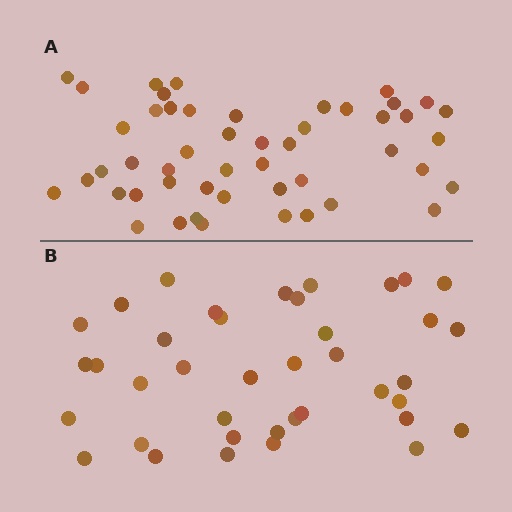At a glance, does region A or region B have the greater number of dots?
Region A (the top region) has more dots.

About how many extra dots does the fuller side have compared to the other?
Region A has roughly 10 or so more dots than region B.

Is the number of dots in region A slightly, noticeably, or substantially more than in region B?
Region A has noticeably more, but not dramatically so. The ratio is roughly 1.3 to 1.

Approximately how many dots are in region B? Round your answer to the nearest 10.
About 40 dots. (The exact count is 39, which rounds to 40.)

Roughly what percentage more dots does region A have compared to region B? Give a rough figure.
About 25% more.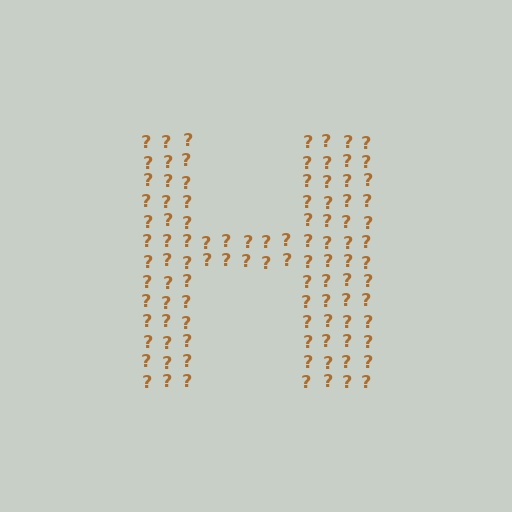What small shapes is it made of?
It is made of small question marks.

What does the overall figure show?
The overall figure shows the letter H.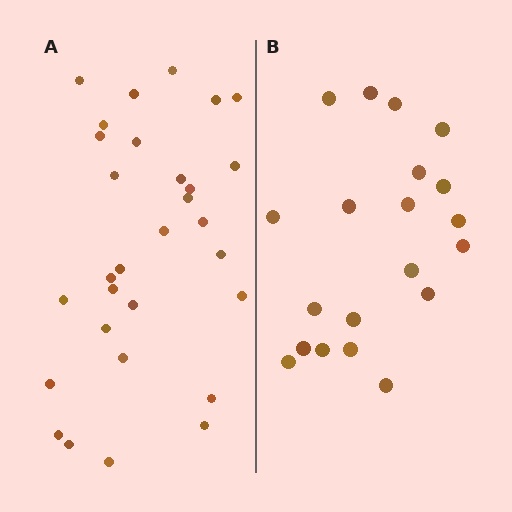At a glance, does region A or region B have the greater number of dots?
Region A (the left region) has more dots.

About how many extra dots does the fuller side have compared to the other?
Region A has roughly 10 or so more dots than region B.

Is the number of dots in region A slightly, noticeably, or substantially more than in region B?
Region A has substantially more. The ratio is roughly 1.5 to 1.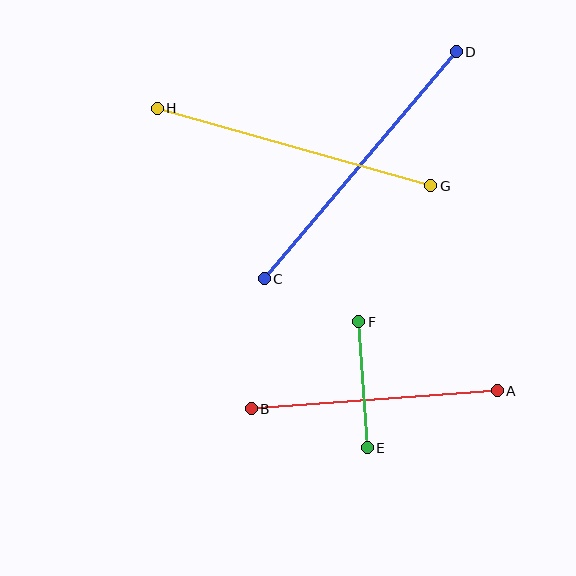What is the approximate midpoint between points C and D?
The midpoint is at approximately (360, 165) pixels.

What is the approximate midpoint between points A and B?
The midpoint is at approximately (374, 400) pixels.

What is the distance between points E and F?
The distance is approximately 127 pixels.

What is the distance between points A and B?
The distance is approximately 247 pixels.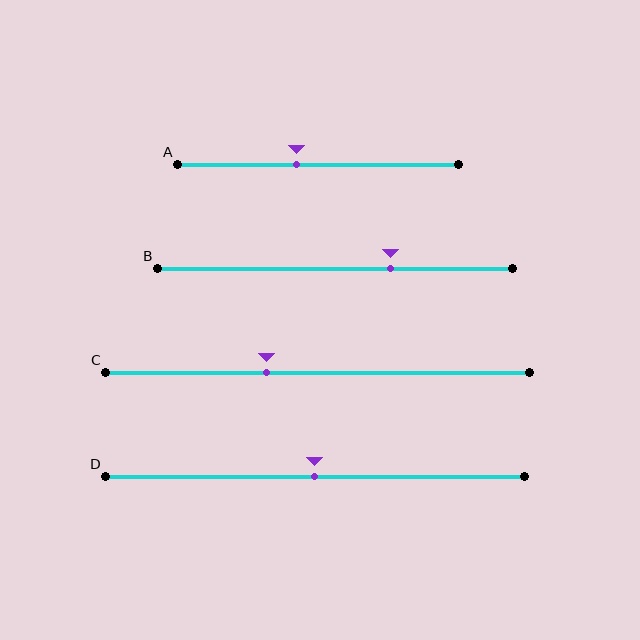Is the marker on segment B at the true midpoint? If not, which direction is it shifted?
No, the marker on segment B is shifted to the right by about 16% of the segment length.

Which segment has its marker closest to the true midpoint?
Segment D has its marker closest to the true midpoint.